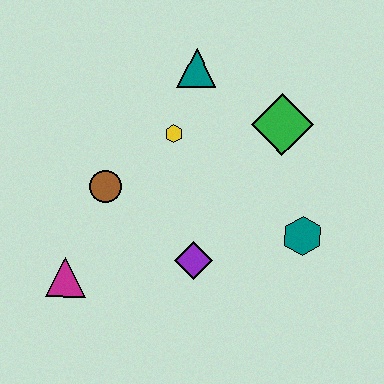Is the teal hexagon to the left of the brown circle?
No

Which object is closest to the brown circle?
The yellow hexagon is closest to the brown circle.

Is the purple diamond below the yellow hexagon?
Yes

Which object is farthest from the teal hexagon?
The magenta triangle is farthest from the teal hexagon.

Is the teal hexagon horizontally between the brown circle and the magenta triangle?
No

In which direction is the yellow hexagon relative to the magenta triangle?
The yellow hexagon is above the magenta triangle.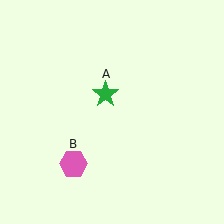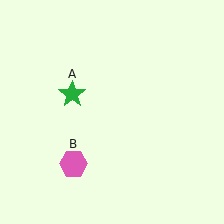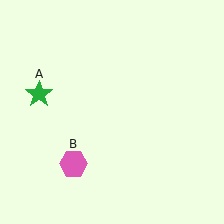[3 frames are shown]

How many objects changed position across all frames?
1 object changed position: green star (object A).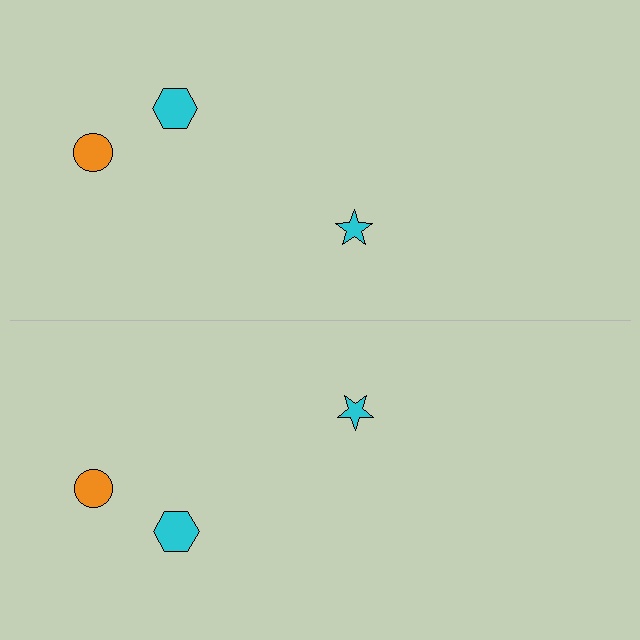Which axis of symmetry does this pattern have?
The pattern has a horizontal axis of symmetry running through the center of the image.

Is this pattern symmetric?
Yes, this pattern has bilateral (reflection) symmetry.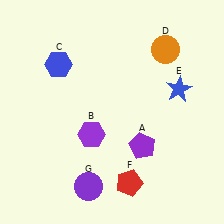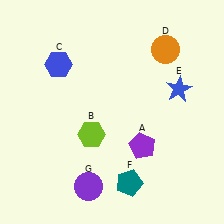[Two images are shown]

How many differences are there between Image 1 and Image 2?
There are 2 differences between the two images.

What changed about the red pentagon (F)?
In Image 1, F is red. In Image 2, it changed to teal.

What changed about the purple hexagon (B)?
In Image 1, B is purple. In Image 2, it changed to lime.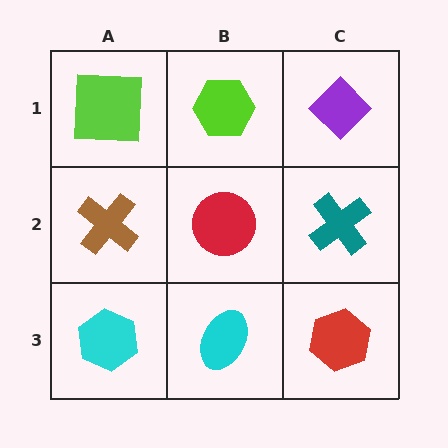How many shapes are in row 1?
3 shapes.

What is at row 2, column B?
A red circle.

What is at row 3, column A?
A cyan hexagon.